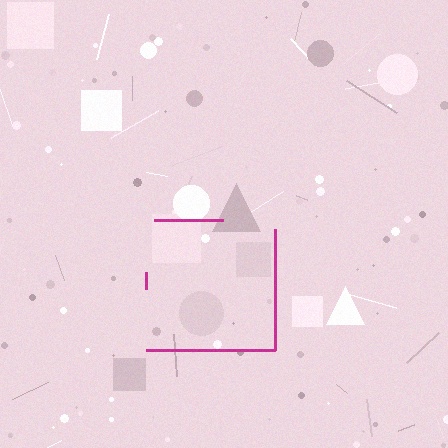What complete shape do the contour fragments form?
The contour fragments form a square.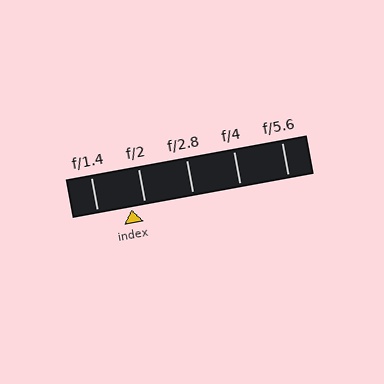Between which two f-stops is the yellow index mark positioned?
The index mark is between f/1.4 and f/2.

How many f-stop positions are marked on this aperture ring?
There are 5 f-stop positions marked.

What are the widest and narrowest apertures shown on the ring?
The widest aperture shown is f/1.4 and the narrowest is f/5.6.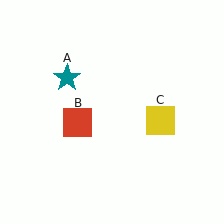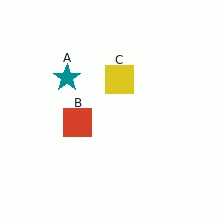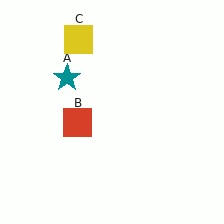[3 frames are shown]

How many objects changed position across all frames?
1 object changed position: yellow square (object C).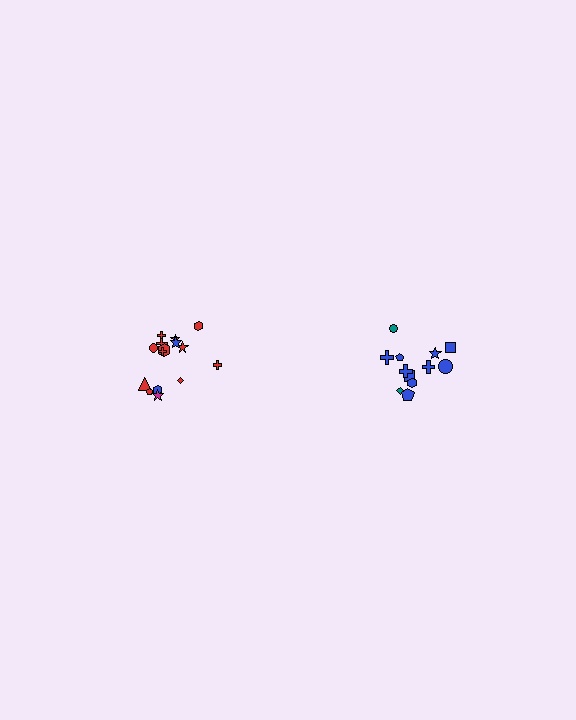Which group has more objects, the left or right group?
The left group.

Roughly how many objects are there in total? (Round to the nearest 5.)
Roughly 25 objects in total.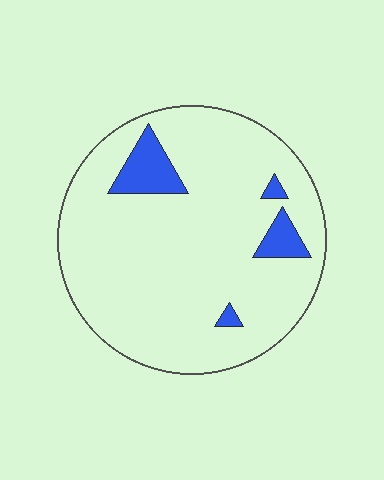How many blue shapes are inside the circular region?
4.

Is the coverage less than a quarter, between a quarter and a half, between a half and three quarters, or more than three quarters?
Less than a quarter.